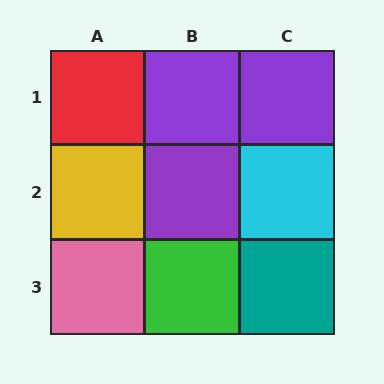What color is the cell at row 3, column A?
Pink.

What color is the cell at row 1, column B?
Purple.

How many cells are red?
1 cell is red.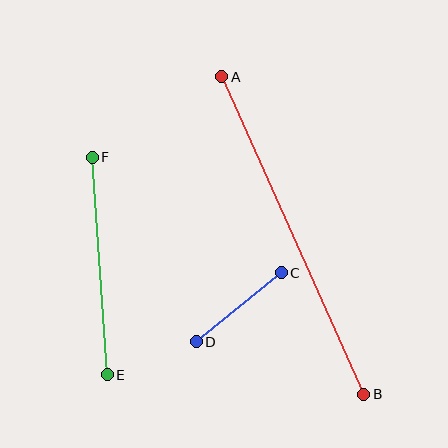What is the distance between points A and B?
The distance is approximately 348 pixels.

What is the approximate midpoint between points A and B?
The midpoint is at approximately (293, 236) pixels.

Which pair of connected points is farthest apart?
Points A and B are farthest apart.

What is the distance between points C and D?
The distance is approximately 110 pixels.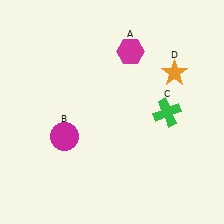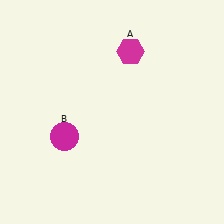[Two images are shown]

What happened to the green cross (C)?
The green cross (C) was removed in Image 2. It was in the bottom-right area of Image 1.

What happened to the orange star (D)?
The orange star (D) was removed in Image 2. It was in the top-right area of Image 1.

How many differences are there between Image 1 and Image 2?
There are 2 differences between the two images.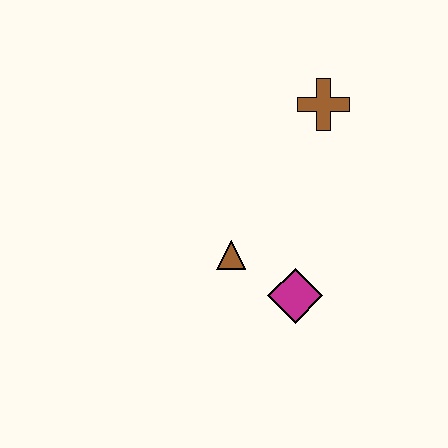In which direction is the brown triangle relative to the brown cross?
The brown triangle is below the brown cross.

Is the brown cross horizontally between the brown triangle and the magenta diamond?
No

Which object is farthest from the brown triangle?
The brown cross is farthest from the brown triangle.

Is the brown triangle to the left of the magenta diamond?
Yes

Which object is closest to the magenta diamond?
The brown triangle is closest to the magenta diamond.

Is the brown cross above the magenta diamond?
Yes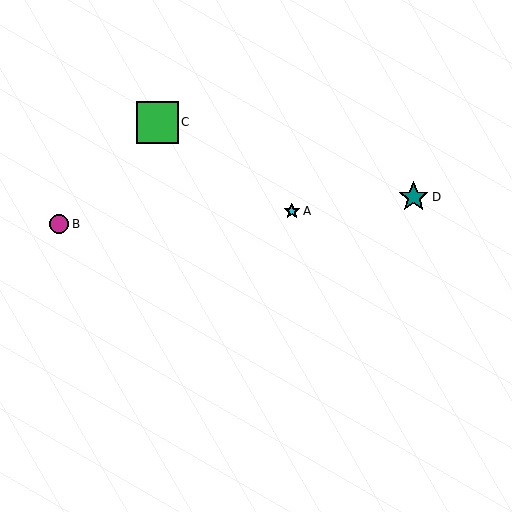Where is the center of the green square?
The center of the green square is at (157, 122).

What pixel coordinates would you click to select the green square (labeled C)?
Click at (157, 122) to select the green square C.